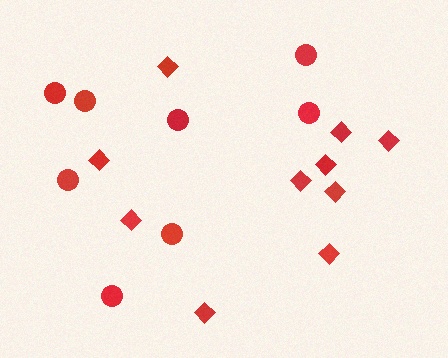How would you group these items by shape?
There are 2 groups: one group of circles (8) and one group of diamonds (10).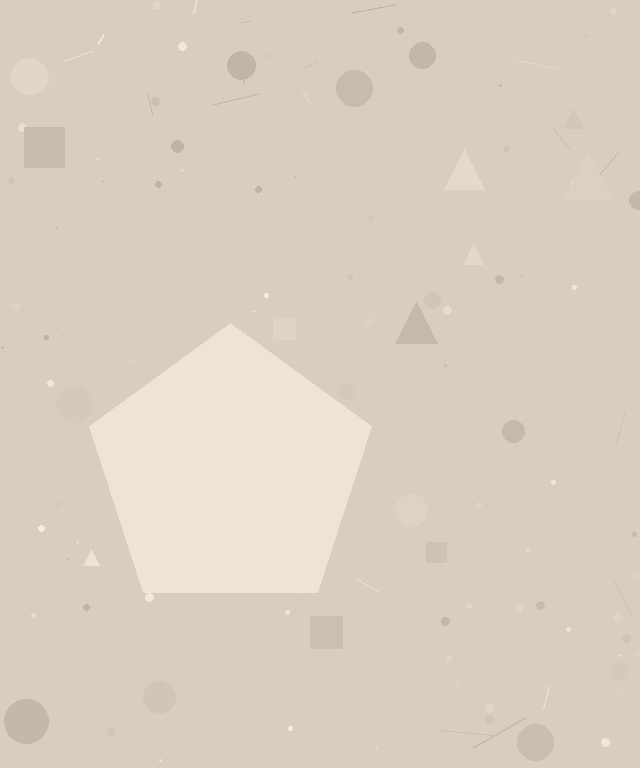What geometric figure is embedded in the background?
A pentagon is embedded in the background.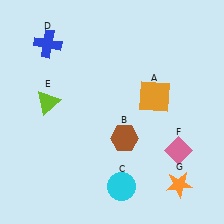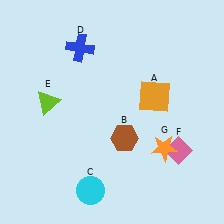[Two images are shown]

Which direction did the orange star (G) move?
The orange star (G) moved up.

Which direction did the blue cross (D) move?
The blue cross (D) moved right.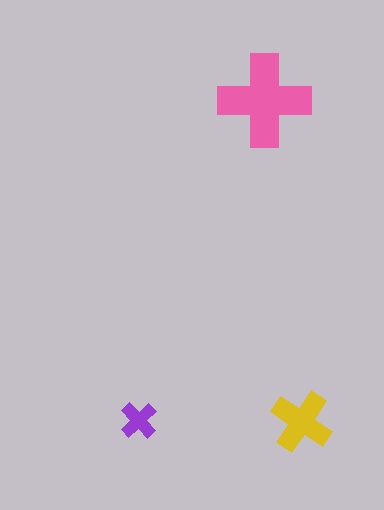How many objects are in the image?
There are 3 objects in the image.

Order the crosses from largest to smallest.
the pink one, the yellow one, the purple one.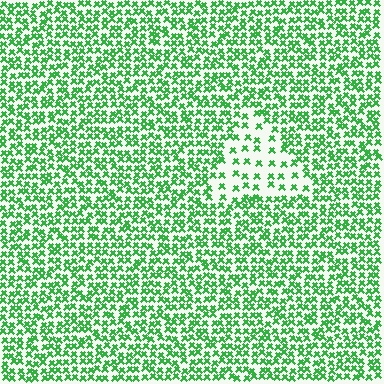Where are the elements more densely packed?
The elements are more densely packed outside the triangle boundary.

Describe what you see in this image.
The image contains small green elements arranged at two different densities. A triangle-shaped region is visible where the elements are less densely packed than the surrounding area.